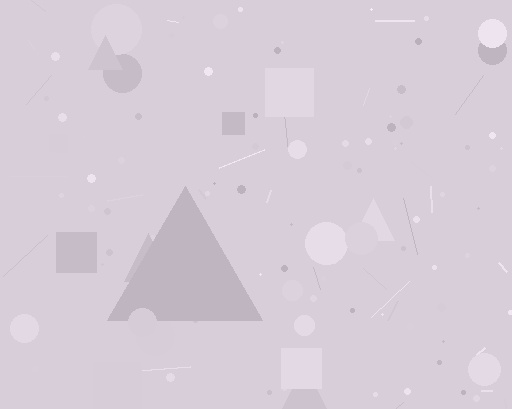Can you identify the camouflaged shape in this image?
The camouflaged shape is a triangle.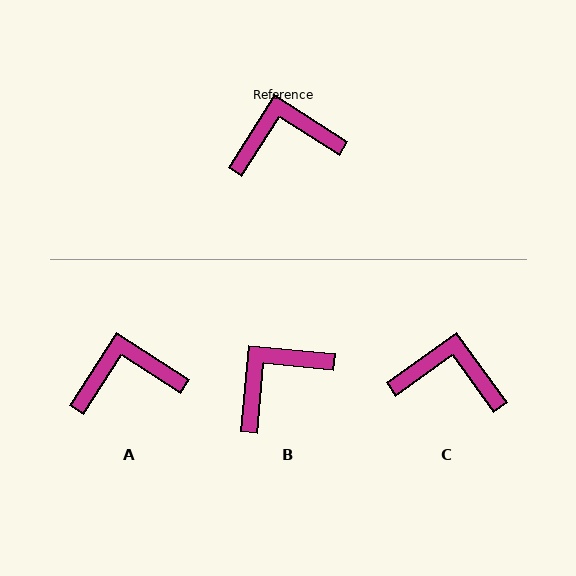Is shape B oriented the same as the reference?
No, it is off by about 27 degrees.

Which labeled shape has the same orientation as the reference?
A.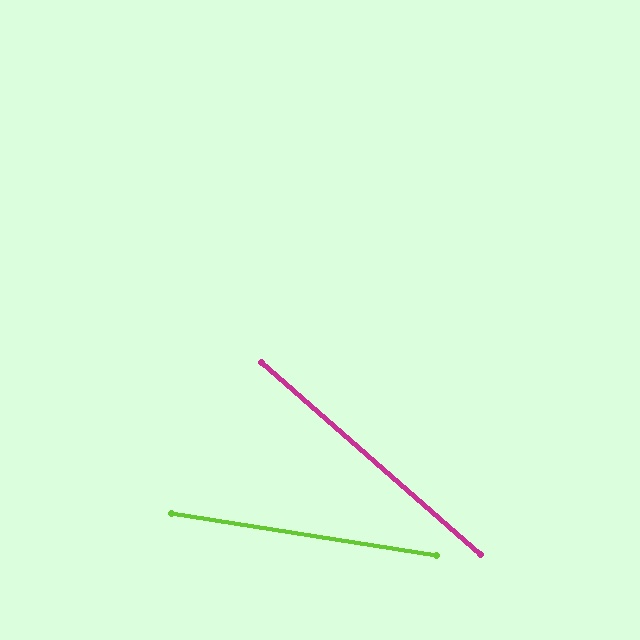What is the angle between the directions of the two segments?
Approximately 32 degrees.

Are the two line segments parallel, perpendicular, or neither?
Neither parallel nor perpendicular — they differ by about 32°.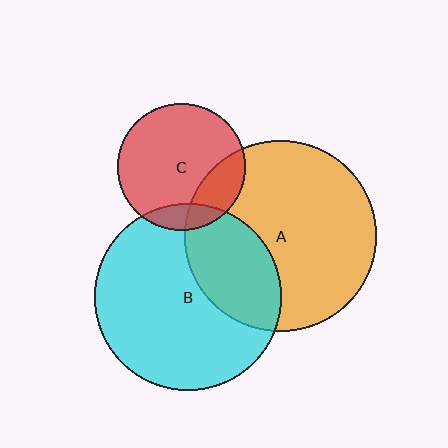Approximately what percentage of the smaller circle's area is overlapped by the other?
Approximately 20%.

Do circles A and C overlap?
Yes.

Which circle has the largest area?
Circle A (orange).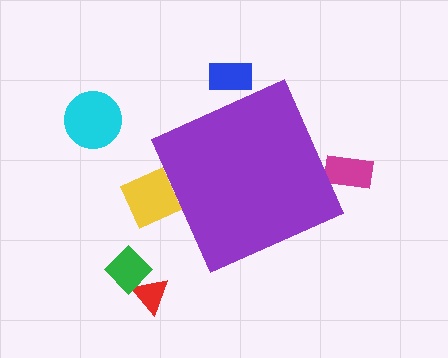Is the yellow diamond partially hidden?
Yes, the yellow diamond is partially hidden behind the purple diamond.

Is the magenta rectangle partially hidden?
Yes, the magenta rectangle is partially hidden behind the purple diamond.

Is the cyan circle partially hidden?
No, the cyan circle is fully visible.